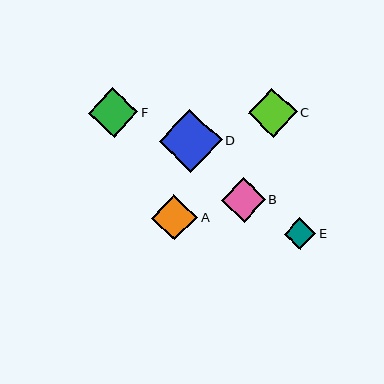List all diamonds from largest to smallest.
From largest to smallest: D, F, C, A, B, E.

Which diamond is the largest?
Diamond D is the largest with a size of approximately 63 pixels.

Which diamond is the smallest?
Diamond E is the smallest with a size of approximately 32 pixels.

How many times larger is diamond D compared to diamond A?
Diamond D is approximately 1.4 times the size of diamond A.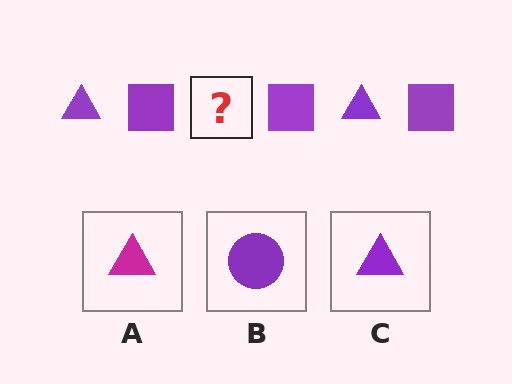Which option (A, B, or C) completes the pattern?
C.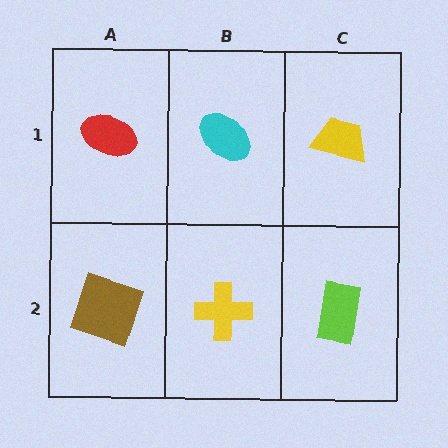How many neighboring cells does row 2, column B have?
3.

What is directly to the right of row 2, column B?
A lime rectangle.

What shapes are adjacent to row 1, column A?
A brown square (row 2, column A), a cyan ellipse (row 1, column B).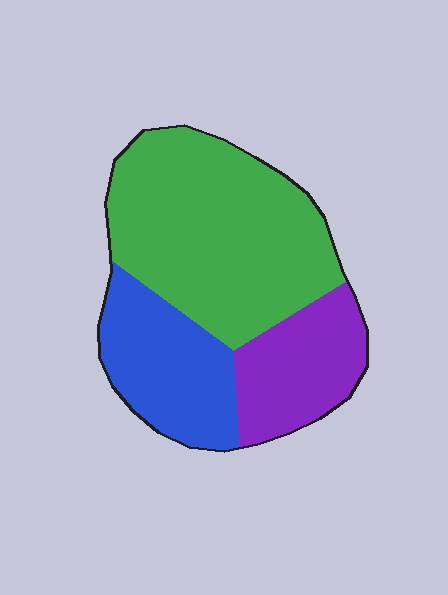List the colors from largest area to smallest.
From largest to smallest: green, blue, purple.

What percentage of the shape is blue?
Blue takes up about one quarter (1/4) of the shape.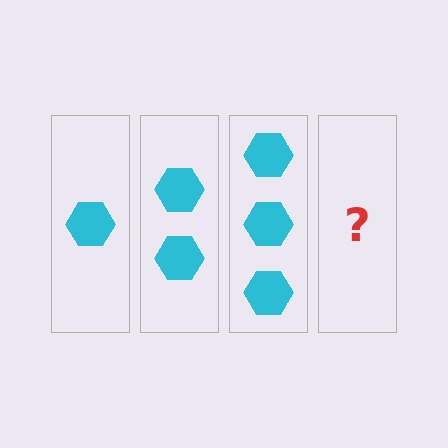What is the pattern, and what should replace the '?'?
The pattern is that each step adds one more hexagon. The '?' should be 4 hexagons.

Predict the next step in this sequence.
The next step is 4 hexagons.